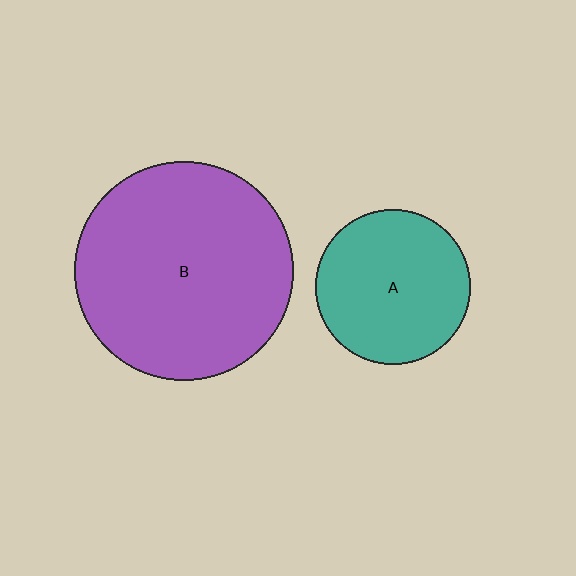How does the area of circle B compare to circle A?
Approximately 2.0 times.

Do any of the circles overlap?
No, none of the circles overlap.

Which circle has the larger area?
Circle B (purple).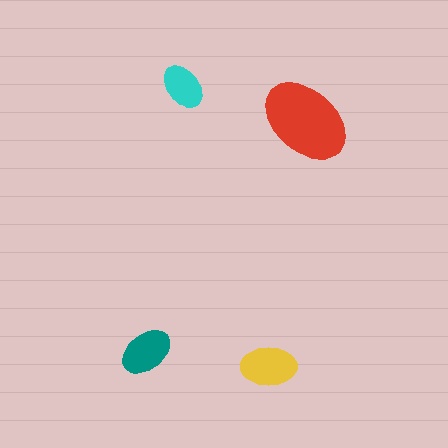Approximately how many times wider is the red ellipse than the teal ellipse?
About 1.5 times wider.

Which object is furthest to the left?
The teal ellipse is leftmost.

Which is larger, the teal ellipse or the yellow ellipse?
The yellow one.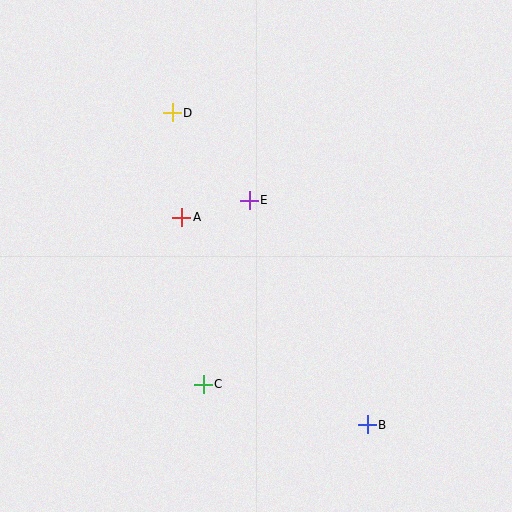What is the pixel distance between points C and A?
The distance between C and A is 168 pixels.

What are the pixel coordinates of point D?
Point D is at (172, 113).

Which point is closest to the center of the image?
Point E at (249, 200) is closest to the center.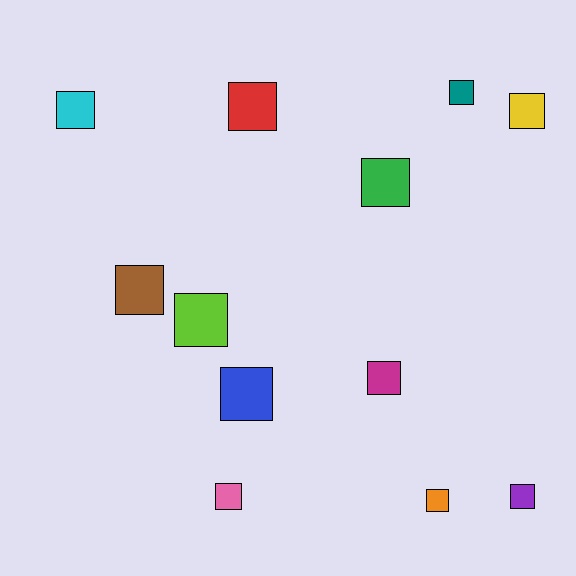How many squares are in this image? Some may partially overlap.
There are 12 squares.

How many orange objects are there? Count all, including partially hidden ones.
There is 1 orange object.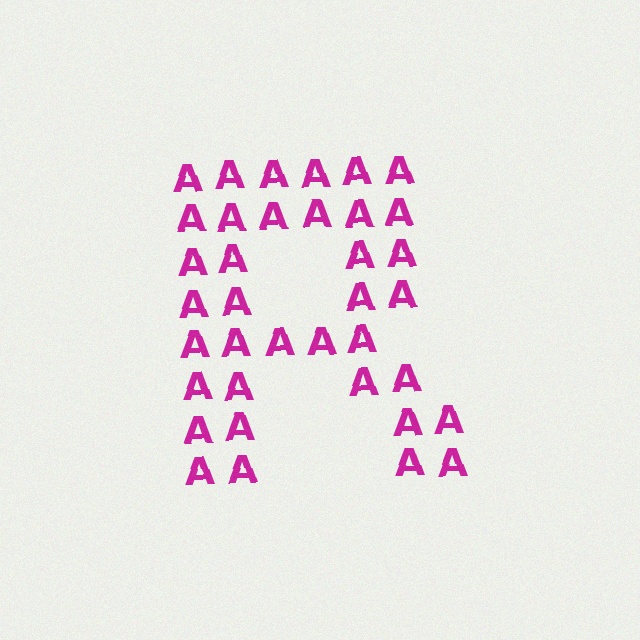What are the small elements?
The small elements are letter A's.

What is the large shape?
The large shape is the letter R.